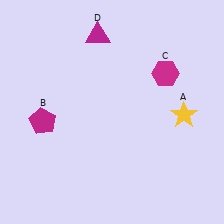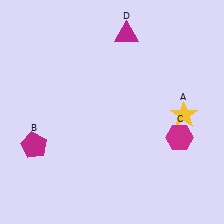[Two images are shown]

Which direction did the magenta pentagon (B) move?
The magenta pentagon (B) moved down.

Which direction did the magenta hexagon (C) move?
The magenta hexagon (C) moved down.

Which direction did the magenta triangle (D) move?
The magenta triangle (D) moved right.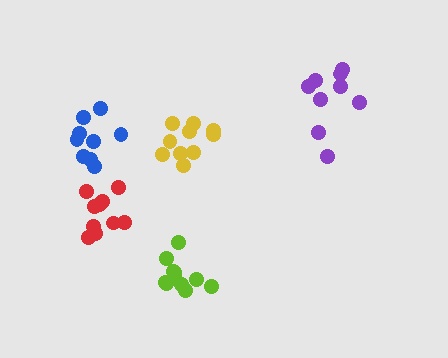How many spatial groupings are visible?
There are 5 spatial groupings.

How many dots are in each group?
Group 1: 11 dots, Group 2: 9 dots, Group 3: 9 dots, Group 4: 10 dots, Group 5: 10 dots (49 total).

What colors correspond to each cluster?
The clusters are colored: lime, purple, blue, red, yellow.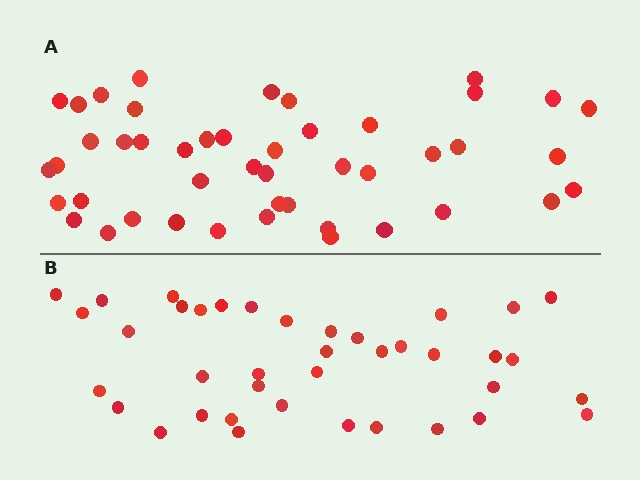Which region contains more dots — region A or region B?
Region A (the top region) has more dots.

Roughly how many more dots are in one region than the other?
Region A has roughly 8 or so more dots than region B.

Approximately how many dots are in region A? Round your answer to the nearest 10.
About 50 dots. (The exact count is 46, which rounds to 50.)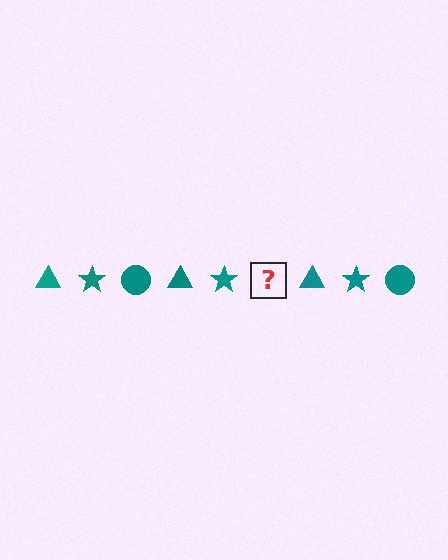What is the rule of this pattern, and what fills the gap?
The rule is that the pattern cycles through triangle, star, circle shapes in teal. The gap should be filled with a teal circle.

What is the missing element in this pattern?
The missing element is a teal circle.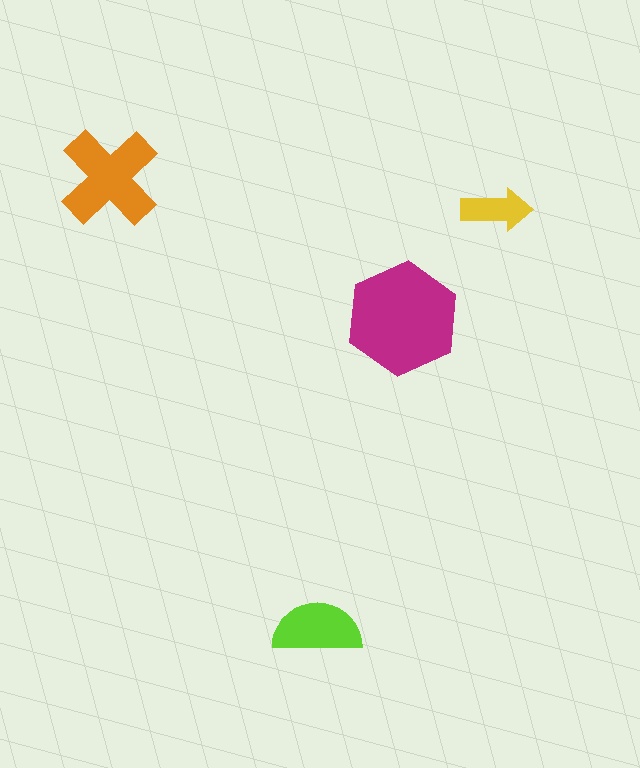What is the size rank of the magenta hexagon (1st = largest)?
1st.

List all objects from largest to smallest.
The magenta hexagon, the orange cross, the lime semicircle, the yellow arrow.